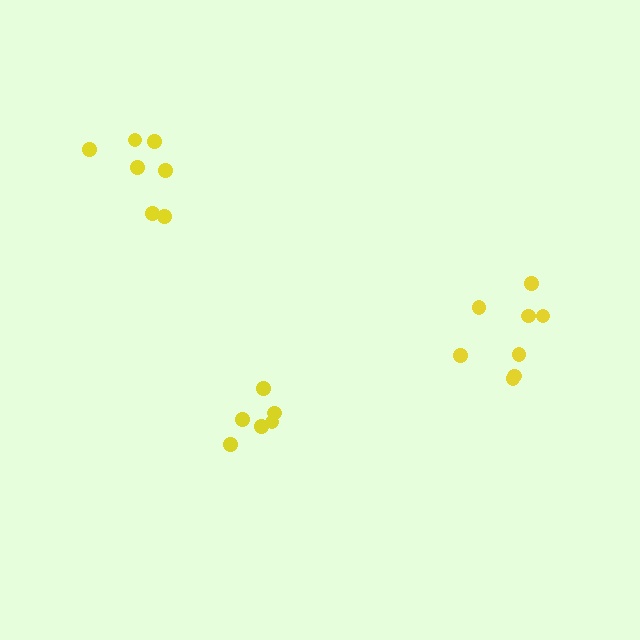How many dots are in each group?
Group 1: 6 dots, Group 2: 8 dots, Group 3: 7 dots (21 total).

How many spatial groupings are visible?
There are 3 spatial groupings.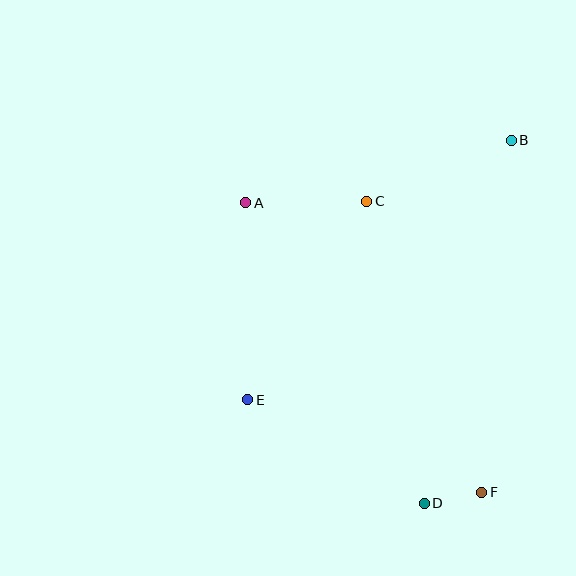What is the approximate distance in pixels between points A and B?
The distance between A and B is approximately 273 pixels.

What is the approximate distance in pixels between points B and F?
The distance between B and F is approximately 354 pixels.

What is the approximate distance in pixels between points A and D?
The distance between A and D is approximately 350 pixels.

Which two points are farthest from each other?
Points B and D are farthest from each other.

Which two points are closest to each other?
Points D and F are closest to each other.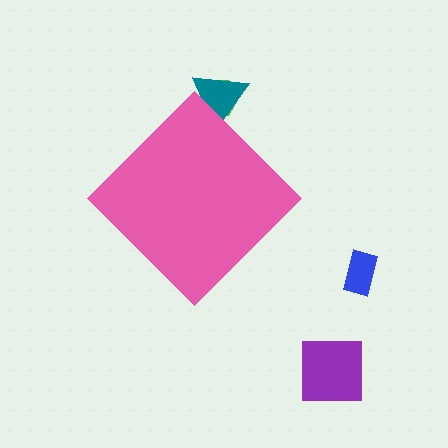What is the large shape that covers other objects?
A pink diamond.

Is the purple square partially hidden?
No, the purple square is fully visible.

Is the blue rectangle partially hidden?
No, the blue rectangle is fully visible.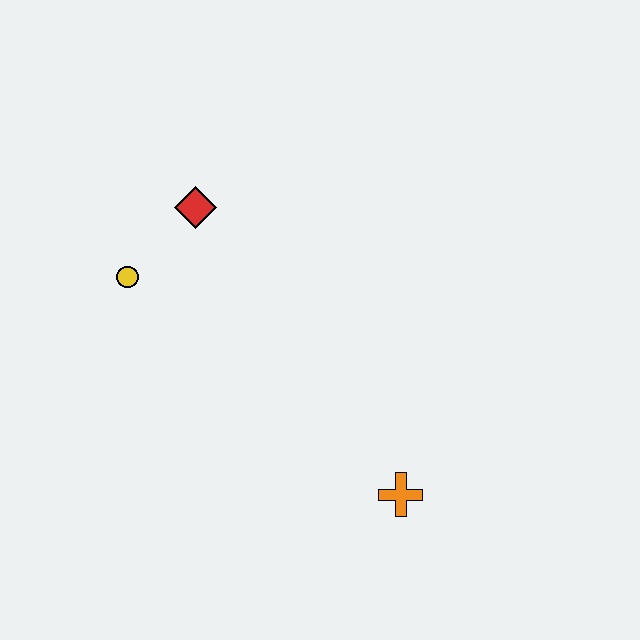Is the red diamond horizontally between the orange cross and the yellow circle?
Yes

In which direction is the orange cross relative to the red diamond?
The orange cross is below the red diamond.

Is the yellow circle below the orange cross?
No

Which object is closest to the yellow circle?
The red diamond is closest to the yellow circle.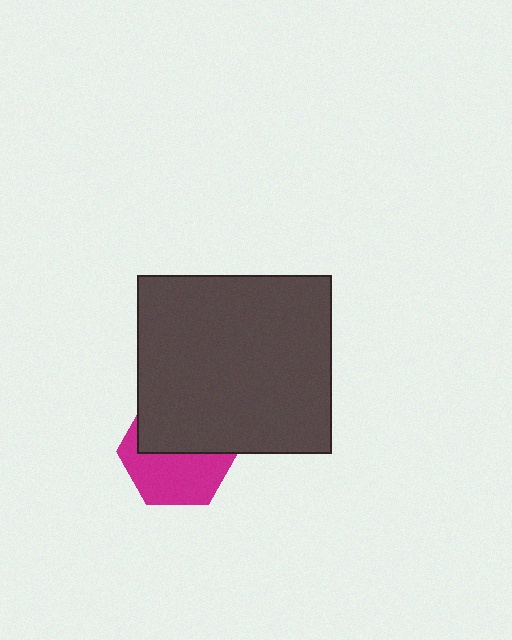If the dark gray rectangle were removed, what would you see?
You would see the complete magenta hexagon.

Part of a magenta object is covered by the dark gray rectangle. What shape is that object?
It is a hexagon.